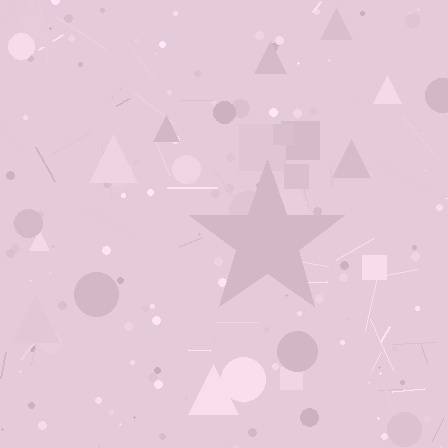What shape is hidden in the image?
A star is hidden in the image.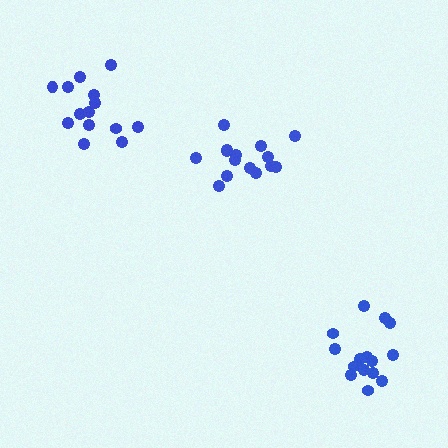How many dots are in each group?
Group 1: 15 dots, Group 2: 14 dots, Group 3: 15 dots (44 total).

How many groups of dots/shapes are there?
There are 3 groups.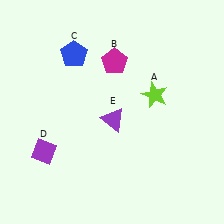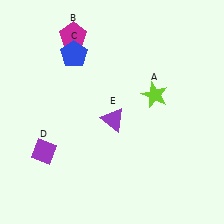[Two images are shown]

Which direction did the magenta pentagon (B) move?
The magenta pentagon (B) moved left.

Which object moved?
The magenta pentagon (B) moved left.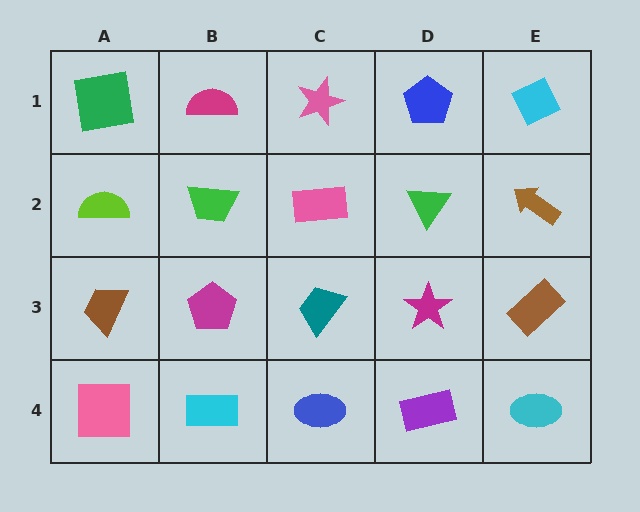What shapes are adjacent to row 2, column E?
A cyan diamond (row 1, column E), a brown rectangle (row 3, column E), a green triangle (row 2, column D).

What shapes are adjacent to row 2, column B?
A magenta semicircle (row 1, column B), a magenta pentagon (row 3, column B), a lime semicircle (row 2, column A), a pink rectangle (row 2, column C).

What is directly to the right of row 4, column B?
A blue ellipse.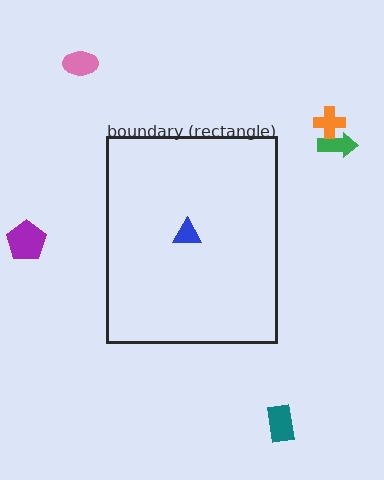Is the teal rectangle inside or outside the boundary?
Outside.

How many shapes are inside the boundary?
1 inside, 5 outside.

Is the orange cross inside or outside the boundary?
Outside.